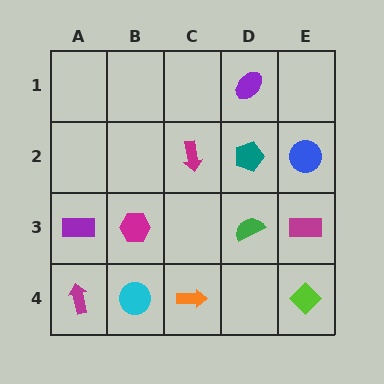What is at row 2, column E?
A blue circle.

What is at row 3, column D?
A green semicircle.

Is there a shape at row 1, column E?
No, that cell is empty.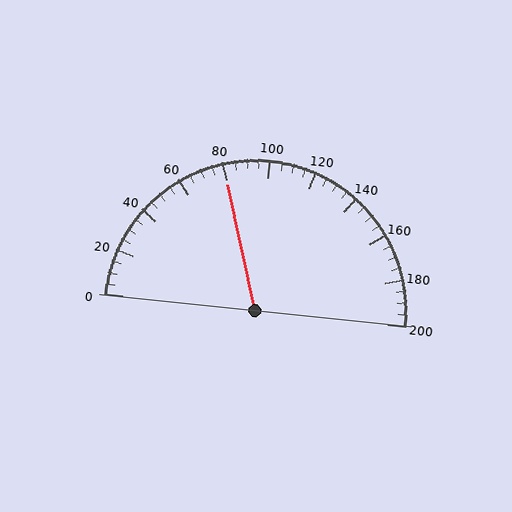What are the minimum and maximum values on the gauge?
The gauge ranges from 0 to 200.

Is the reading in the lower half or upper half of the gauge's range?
The reading is in the lower half of the range (0 to 200).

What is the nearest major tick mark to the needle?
The nearest major tick mark is 80.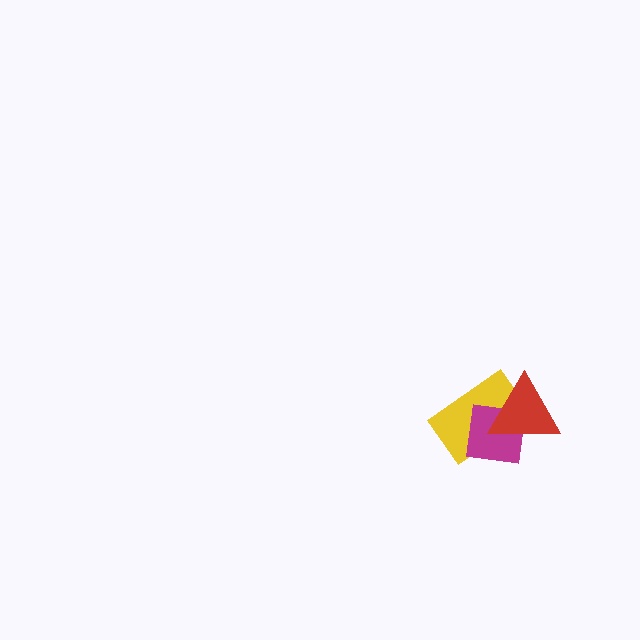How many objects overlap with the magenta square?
2 objects overlap with the magenta square.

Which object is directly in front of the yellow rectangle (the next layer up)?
The magenta square is directly in front of the yellow rectangle.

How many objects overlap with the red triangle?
2 objects overlap with the red triangle.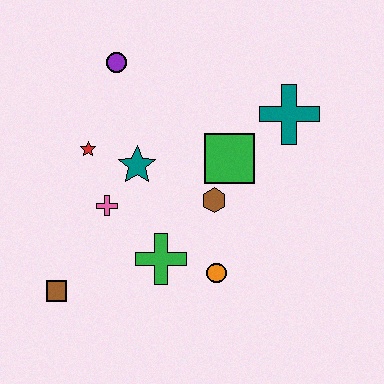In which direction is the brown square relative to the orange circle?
The brown square is to the left of the orange circle.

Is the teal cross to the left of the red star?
No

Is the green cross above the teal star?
No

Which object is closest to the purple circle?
The red star is closest to the purple circle.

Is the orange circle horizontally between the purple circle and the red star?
No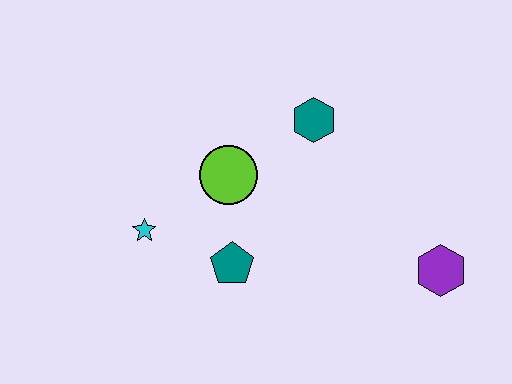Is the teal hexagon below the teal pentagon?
No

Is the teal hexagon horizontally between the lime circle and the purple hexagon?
Yes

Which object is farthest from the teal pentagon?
The purple hexagon is farthest from the teal pentagon.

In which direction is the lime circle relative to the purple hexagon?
The lime circle is to the left of the purple hexagon.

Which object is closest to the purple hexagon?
The teal hexagon is closest to the purple hexagon.